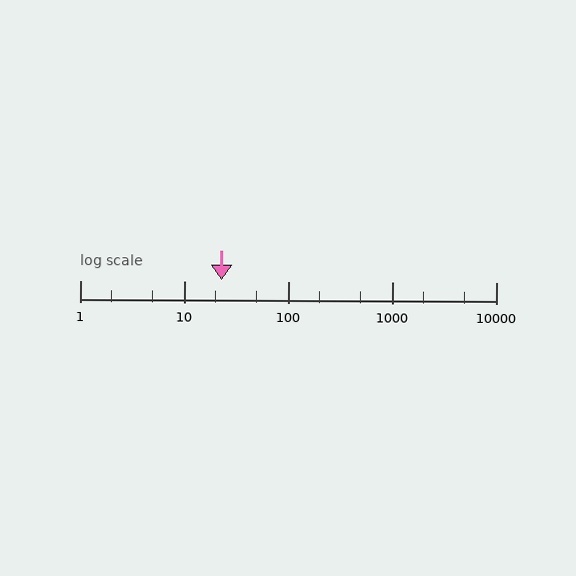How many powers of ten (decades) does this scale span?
The scale spans 4 decades, from 1 to 10000.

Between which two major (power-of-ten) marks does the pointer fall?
The pointer is between 10 and 100.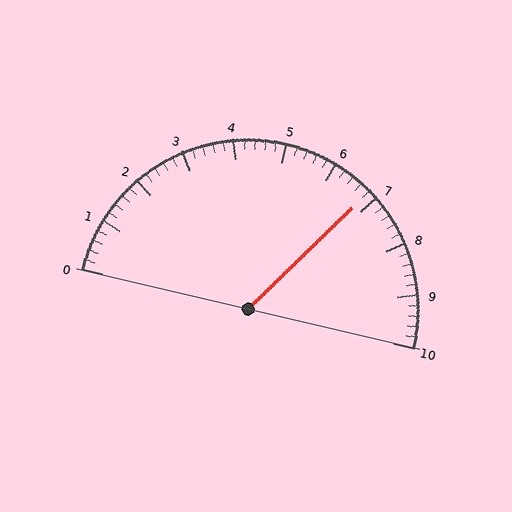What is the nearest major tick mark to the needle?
The nearest major tick mark is 7.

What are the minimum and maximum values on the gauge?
The gauge ranges from 0 to 10.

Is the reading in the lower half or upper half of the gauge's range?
The reading is in the upper half of the range (0 to 10).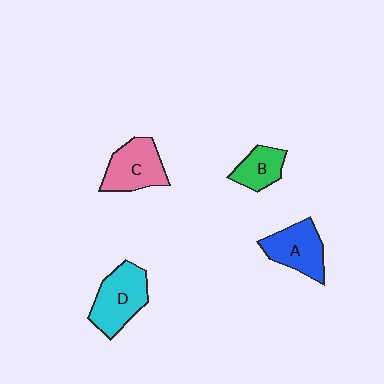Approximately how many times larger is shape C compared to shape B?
Approximately 1.6 times.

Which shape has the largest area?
Shape D (cyan).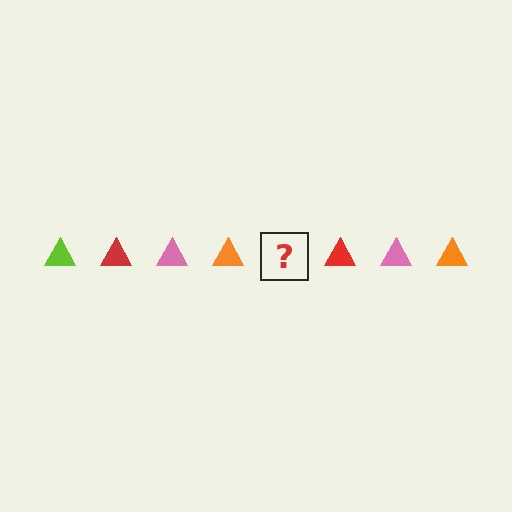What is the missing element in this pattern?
The missing element is a lime triangle.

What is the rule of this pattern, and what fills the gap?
The rule is that the pattern cycles through lime, red, pink, orange triangles. The gap should be filled with a lime triangle.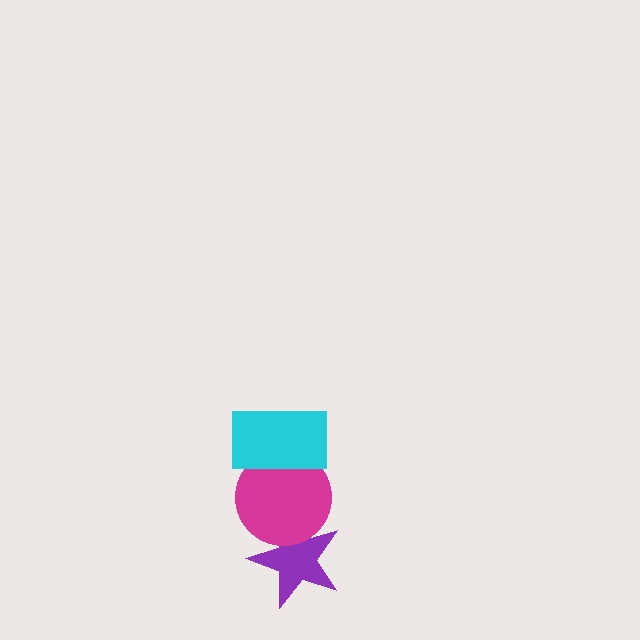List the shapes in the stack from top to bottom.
From top to bottom: the cyan rectangle, the magenta circle, the purple star.